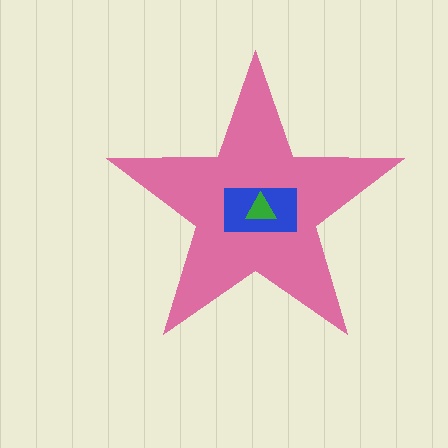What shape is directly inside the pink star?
The blue rectangle.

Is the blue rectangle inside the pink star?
Yes.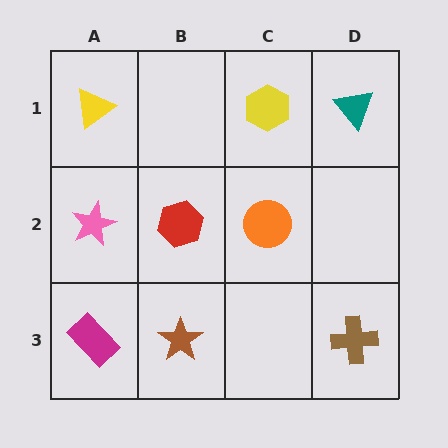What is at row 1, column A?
A yellow triangle.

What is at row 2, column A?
A pink star.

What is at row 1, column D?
A teal triangle.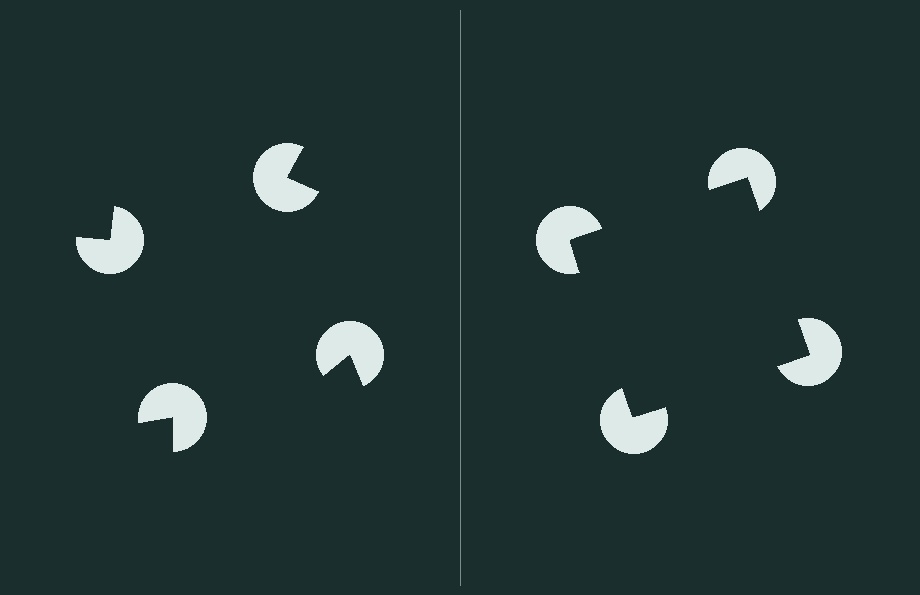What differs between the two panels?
The pac-man discs are positioned identically on both sides; only the wedge orientations differ. On the right they align to a square; on the left they are misaligned.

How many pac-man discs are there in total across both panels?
8 — 4 on each side.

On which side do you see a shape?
An illusory square appears on the right side. On the left side the wedge cuts are rotated, so no coherent shape forms.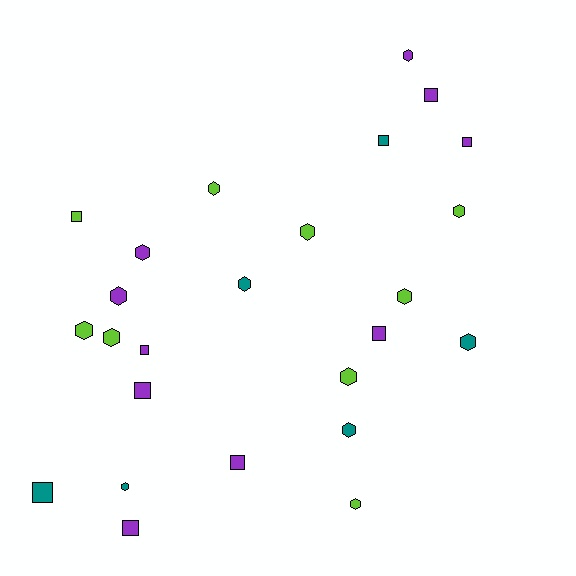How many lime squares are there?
There is 1 lime square.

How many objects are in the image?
There are 25 objects.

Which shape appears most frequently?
Hexagon, with 15 objects.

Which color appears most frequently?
Purple, with 10 objects.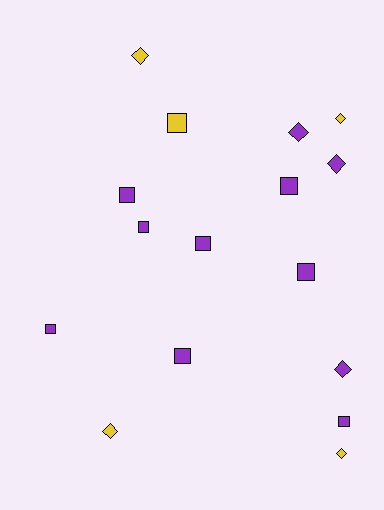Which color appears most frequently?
Purple, with 11 objects.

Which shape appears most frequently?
Square, with 9 objects.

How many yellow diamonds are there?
There are 4 yellow diamonds.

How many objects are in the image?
There are 16 objects.